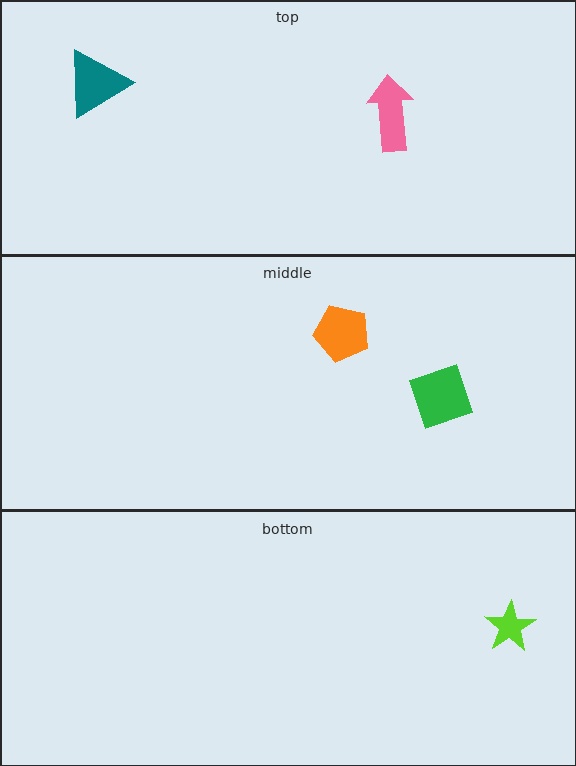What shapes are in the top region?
The pink arrow, the teal triangle.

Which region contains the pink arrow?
The top region.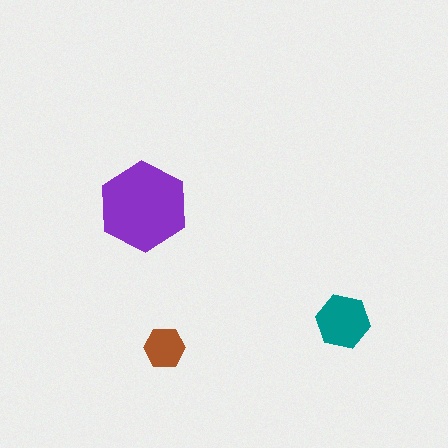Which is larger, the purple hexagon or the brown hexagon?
The purple one.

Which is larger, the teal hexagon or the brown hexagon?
The teal one.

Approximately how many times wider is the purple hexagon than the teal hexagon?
About 1.5 times wider.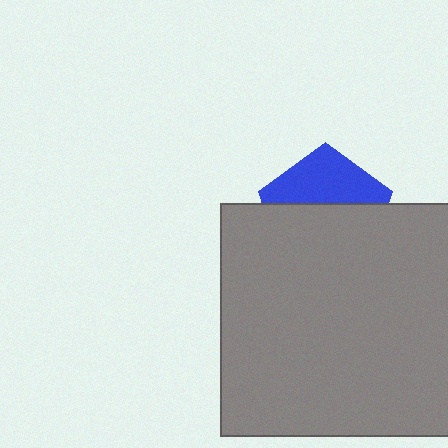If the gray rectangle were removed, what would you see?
You would see the complete blue pentagon.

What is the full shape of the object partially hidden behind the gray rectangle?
The partially hidden object is a blue pentagon.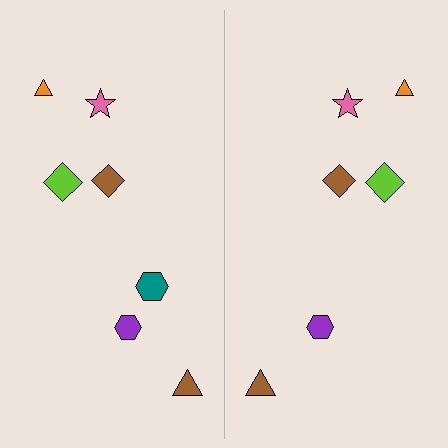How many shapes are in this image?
There are 13 shapes in this image.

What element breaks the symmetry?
A teal hexagon is missing from the right side.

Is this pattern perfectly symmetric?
No, the pattern is not perfectly symmetric. A teal hexagon is missing from the right side.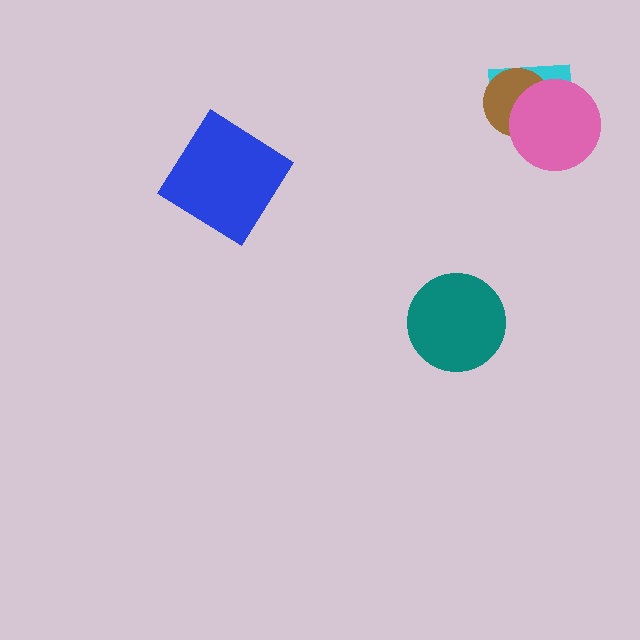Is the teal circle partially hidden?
No, no other shape covers it.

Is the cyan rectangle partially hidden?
Yes, it is partially covered by another shape.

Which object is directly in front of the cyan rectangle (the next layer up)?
The brown circle is directly in front of the cyan rectangle.